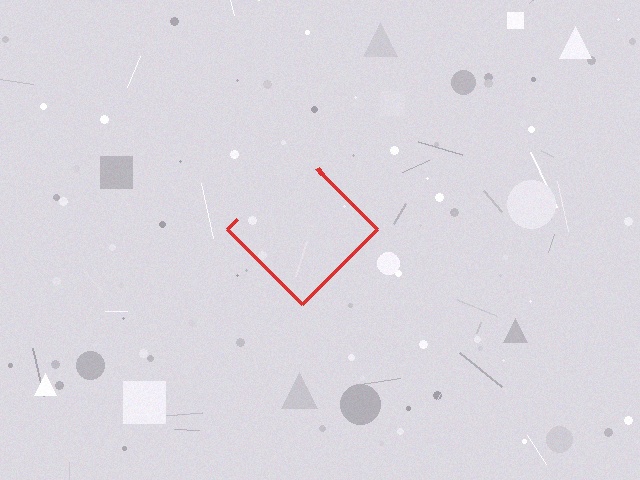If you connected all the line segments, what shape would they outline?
They would outline a diamond.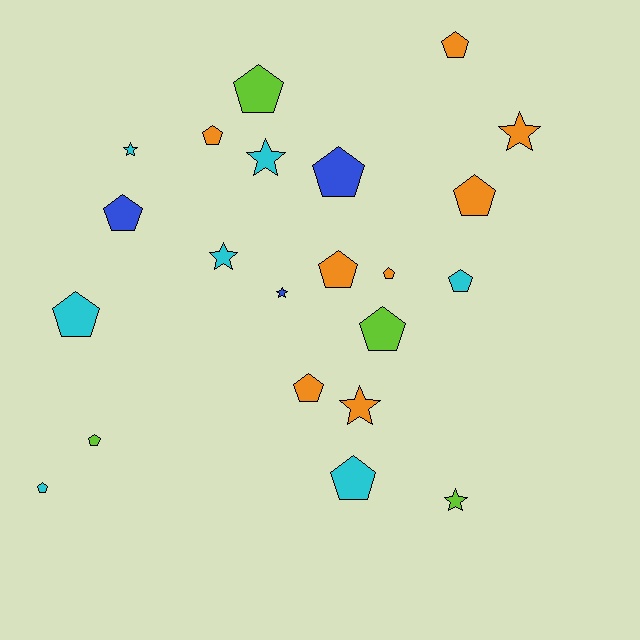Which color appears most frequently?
Orange, with 8 objects.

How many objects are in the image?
There are 22 objects.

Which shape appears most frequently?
Pentagon, with 15 objects.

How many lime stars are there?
There is 1 lime star.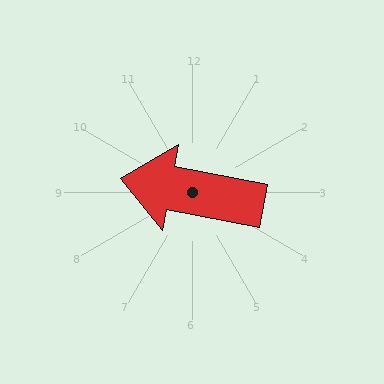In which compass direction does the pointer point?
West.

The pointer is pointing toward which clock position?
Roughly 9 o'clock.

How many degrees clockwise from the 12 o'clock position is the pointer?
Approximately 281 degrees.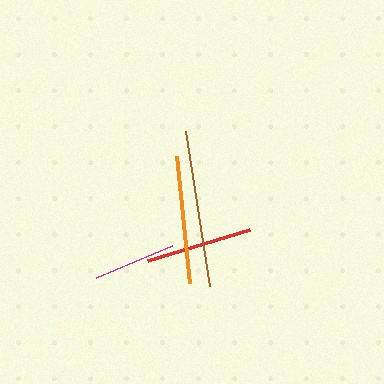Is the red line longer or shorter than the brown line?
The brown line is longer than the red line.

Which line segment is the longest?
The brown line is the longest at approximately 157 pixels.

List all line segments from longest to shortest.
From longest to shortest: brown, orange, red, magenta.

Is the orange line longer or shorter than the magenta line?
The orange line is longer than the magenta line.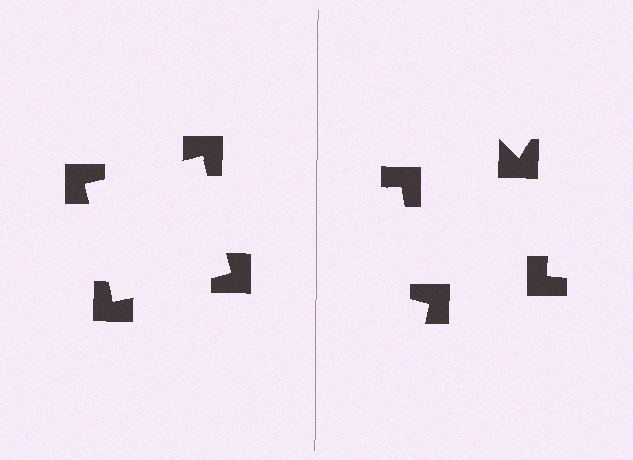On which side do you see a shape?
An illusory square appears on the left side. On the right side the wedge cuts are rotated, so no coherent shape forms.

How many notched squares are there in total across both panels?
8 — 4 on each side.